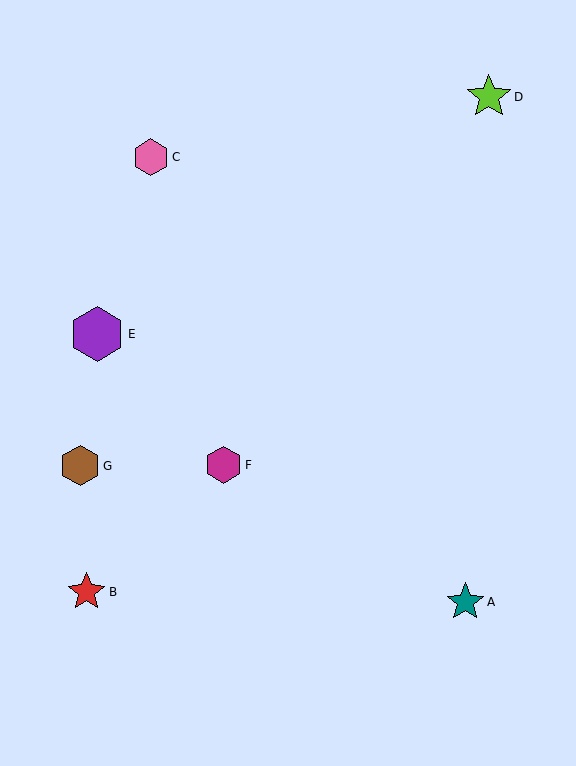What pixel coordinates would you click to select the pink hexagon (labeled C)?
Click at (151, 157) to select the pink hexagon C.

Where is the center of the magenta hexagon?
The center of the magenta hexagon is at (224, 465).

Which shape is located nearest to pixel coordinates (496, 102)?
The lime star (labeled D) at (489, 97) is nearest to that location.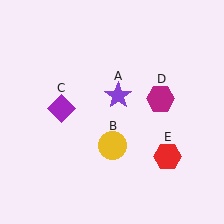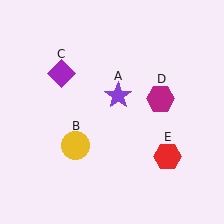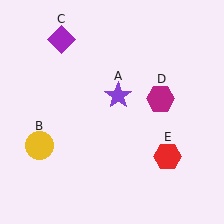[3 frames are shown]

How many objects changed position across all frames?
2 objects changed position: yellow circle (object B), purple diamond (object C).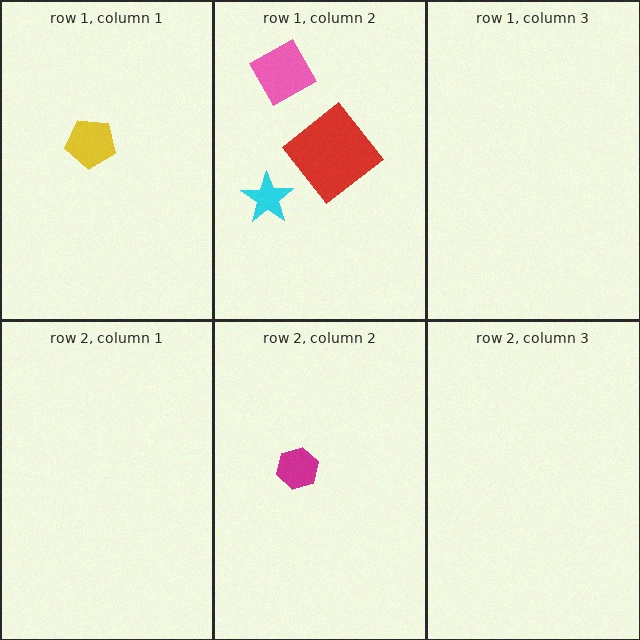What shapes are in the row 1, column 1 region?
The yellow pentagon.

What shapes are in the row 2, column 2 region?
The magenta hexagon.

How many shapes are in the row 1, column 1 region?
1.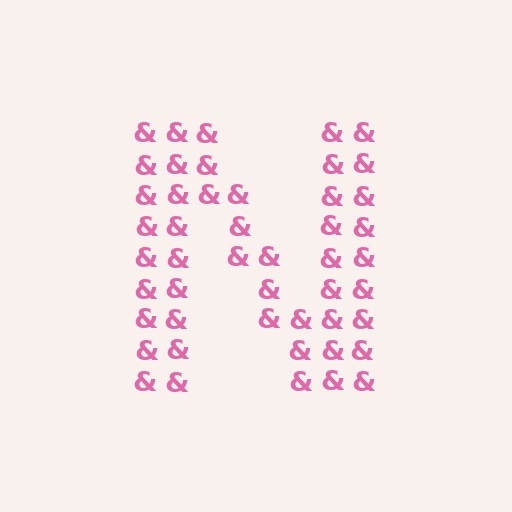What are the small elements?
The small elements are ampersands.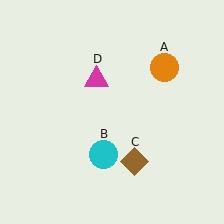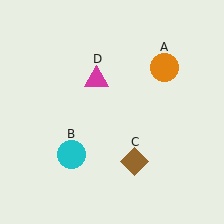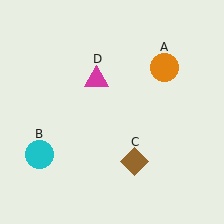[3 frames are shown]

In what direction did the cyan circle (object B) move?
The cyan circle (object B) moved left.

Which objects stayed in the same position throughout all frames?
Orange circle (object A) and brown diamond (object C) and magenta triangle (object D) remained stationary.